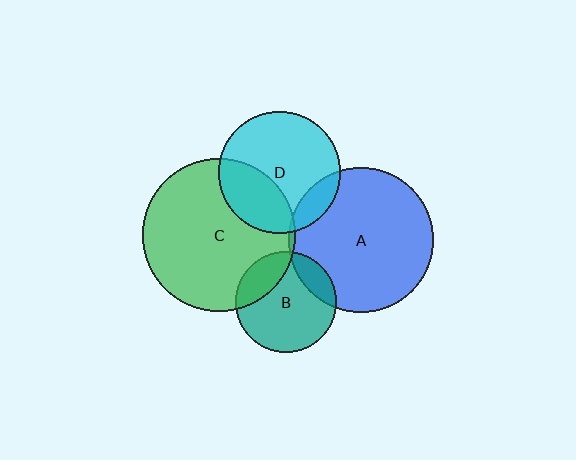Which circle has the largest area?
Circle C (green).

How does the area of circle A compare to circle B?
Approximately 2.1 times.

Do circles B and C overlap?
Yes.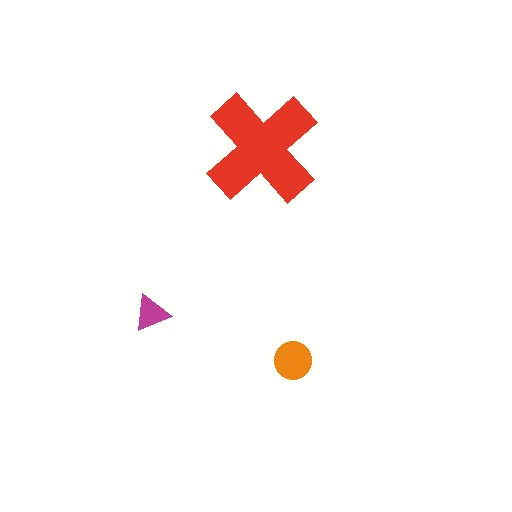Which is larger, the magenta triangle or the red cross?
The red cross.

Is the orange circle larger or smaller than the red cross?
Smaller.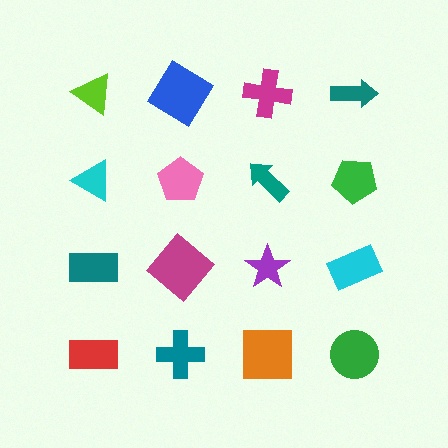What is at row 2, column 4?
A green pentagon.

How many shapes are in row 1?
4 shapes.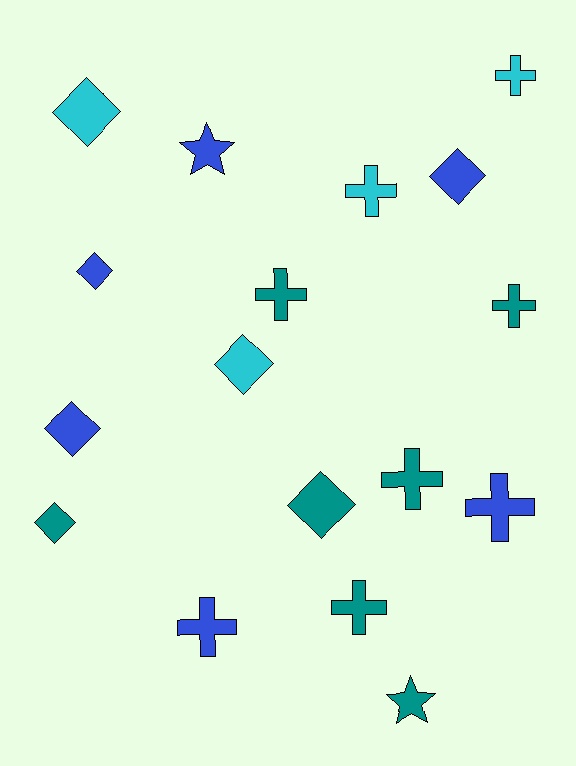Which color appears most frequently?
Teal, with 7 objects.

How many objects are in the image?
There are 17 objects.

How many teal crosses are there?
There are 4 teal crosses.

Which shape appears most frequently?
Cross, with 8 objects.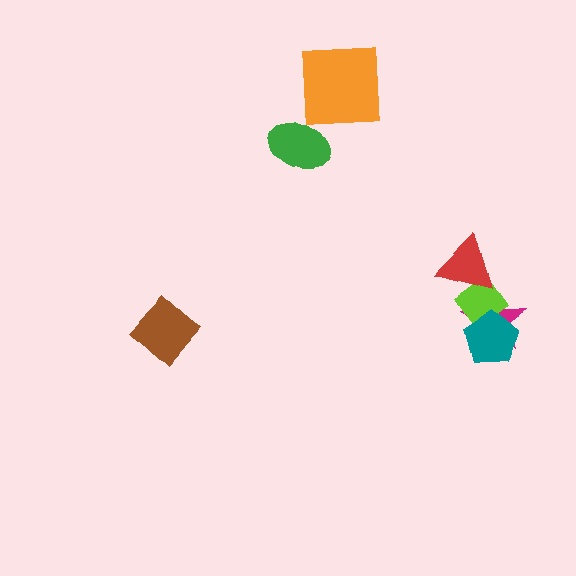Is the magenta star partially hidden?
Yes, it is partially covered by another shape.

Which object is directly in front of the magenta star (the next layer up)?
The lime diamond is directly in front of the magenta star.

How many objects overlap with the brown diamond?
0 objects overlap with the brown diamond.